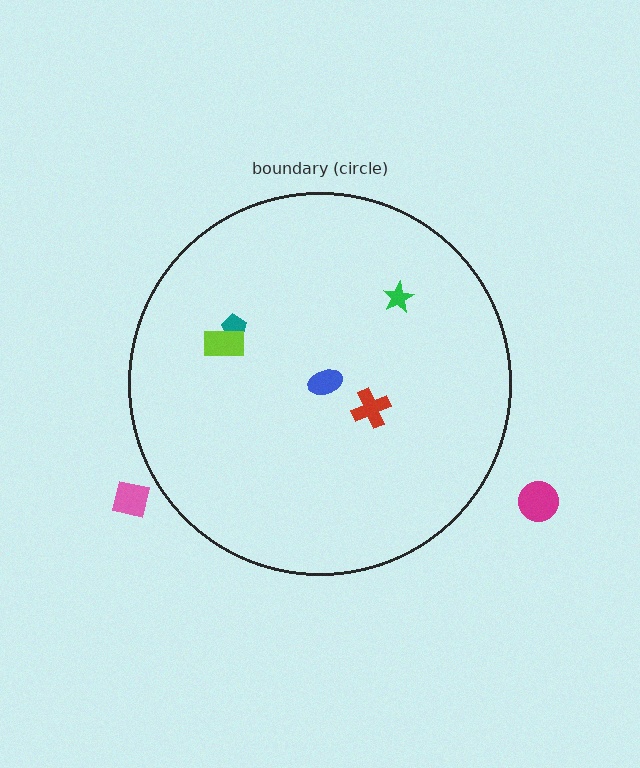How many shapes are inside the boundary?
5 inside, 2 outside.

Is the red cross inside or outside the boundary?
Inside.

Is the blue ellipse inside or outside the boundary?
Inside.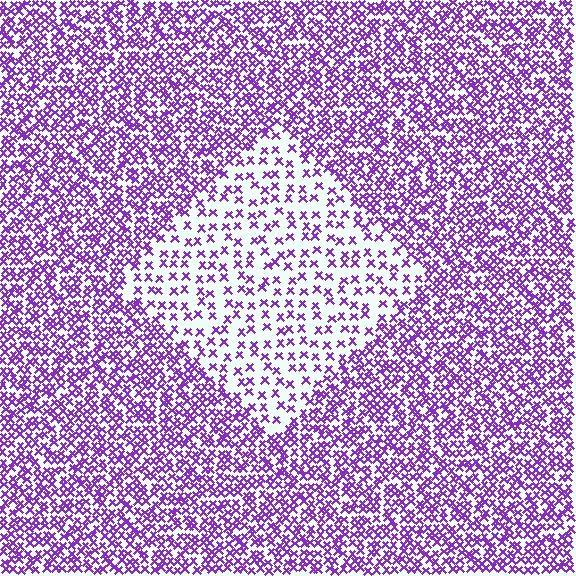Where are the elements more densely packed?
The elements are more densely packed outside the diamond boundary.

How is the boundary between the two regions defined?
The boundary is defined by a change in element density (approximately 2.4x ratio). All elements are the same color, size, and shape.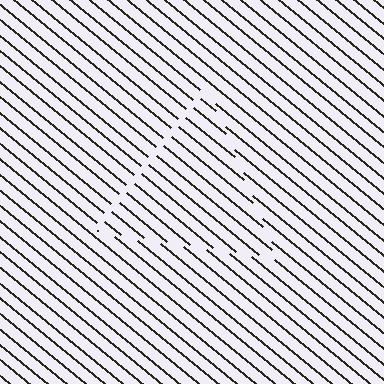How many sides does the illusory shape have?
3 sides — the line-ends trace a triangle.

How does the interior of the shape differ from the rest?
The interior of the shape contains the same grating, shifted by half a period — the contour is defined by the phase discontinuity where line-ends from the inner and outer gratings abut.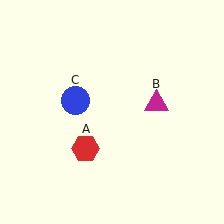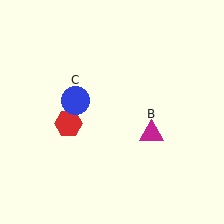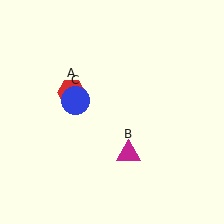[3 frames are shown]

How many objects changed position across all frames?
2 objects changed position: red hexagon (object A), magenta triangle (object B).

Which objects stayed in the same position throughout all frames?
Blue circle (object C) remained stationary.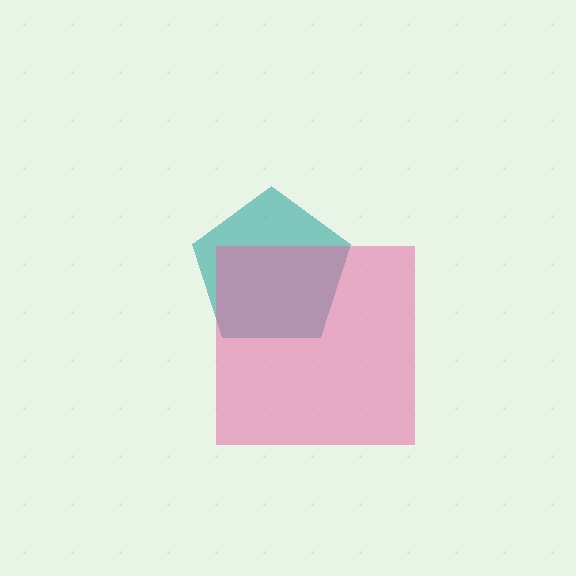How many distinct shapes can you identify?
There are 2 distinct shapes: a teal pentagon, a pink square.